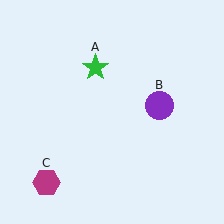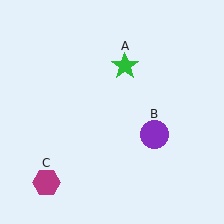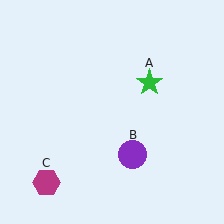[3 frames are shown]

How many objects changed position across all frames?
2 objects changed position: green star (object A), purple circle (object B).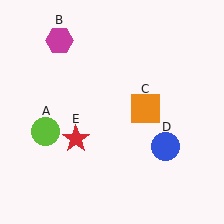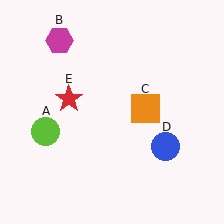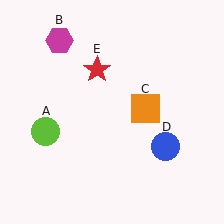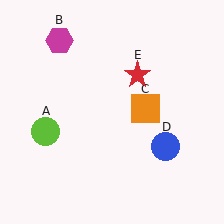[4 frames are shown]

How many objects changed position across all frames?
1 object changed position: red star (object E).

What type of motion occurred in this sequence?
The red star (object E) rotated clockwise around the center of the scene.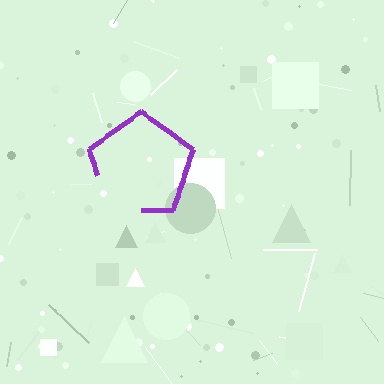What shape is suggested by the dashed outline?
The dashed outline suggests a pentagon.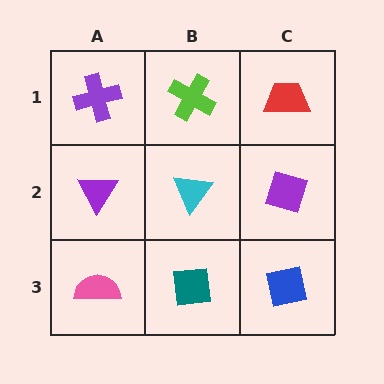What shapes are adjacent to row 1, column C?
A purple diamond (row 2, column C), a lime cross (row 1, column B).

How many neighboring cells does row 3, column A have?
2.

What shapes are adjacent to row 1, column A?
A purple triangle (row 2, column A), a lime cross (row 1, column B).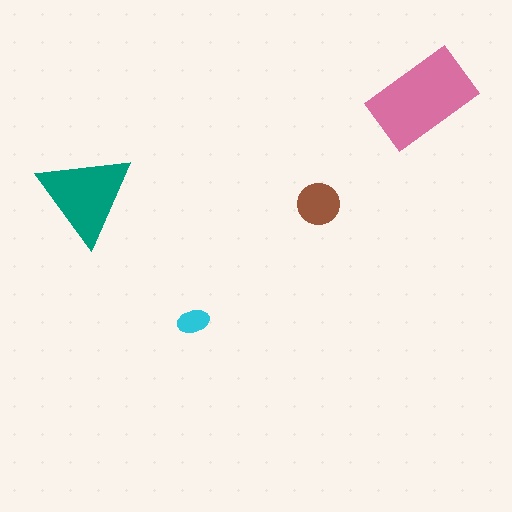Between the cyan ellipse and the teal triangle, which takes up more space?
The teal triangle.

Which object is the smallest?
The cyan ellipse.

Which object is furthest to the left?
The teal triangle is leftmost.